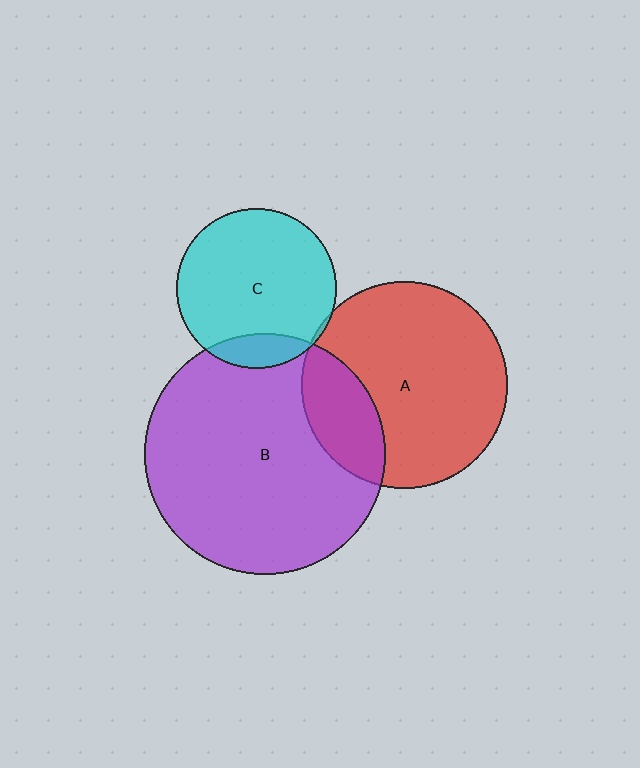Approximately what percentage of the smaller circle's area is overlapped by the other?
Approximately 20%.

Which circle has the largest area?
Circle B (purple).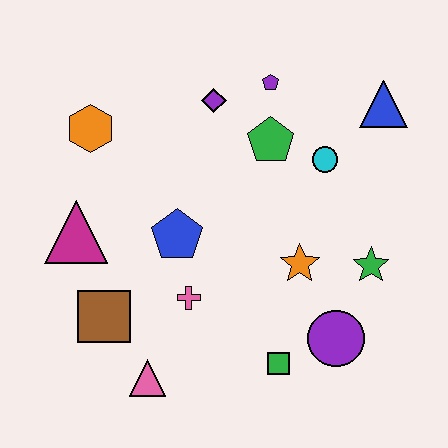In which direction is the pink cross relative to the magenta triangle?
The pink cross is to the right of the magenta triangle.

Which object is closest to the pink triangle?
The brown square is closest to the pink triangle.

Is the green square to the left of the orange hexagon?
No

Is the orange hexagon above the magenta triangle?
Yes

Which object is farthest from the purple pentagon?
The pink triangle is farthest from the purple pentagon.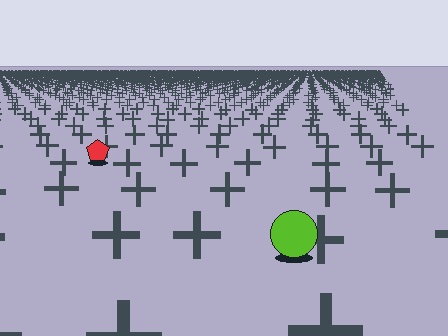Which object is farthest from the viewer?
The red pentagon is farthest from the viewer. It appears smaller and the ground texture around it is denser.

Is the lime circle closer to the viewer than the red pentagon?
Yes. The lime circle is closer — you can tell from the texture gradient: the ground texture is coarser near it.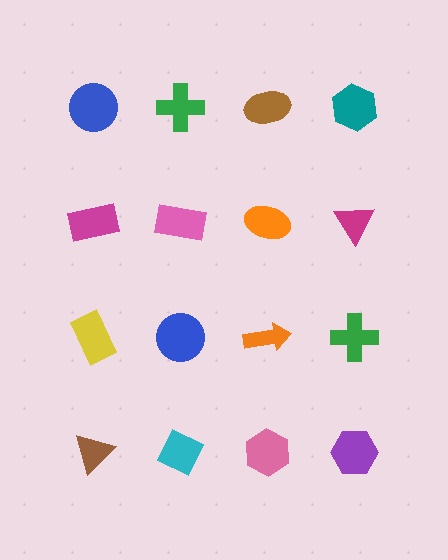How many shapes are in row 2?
4 shapes.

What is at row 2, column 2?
A pink rectangle.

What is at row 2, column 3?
An orange ellipse.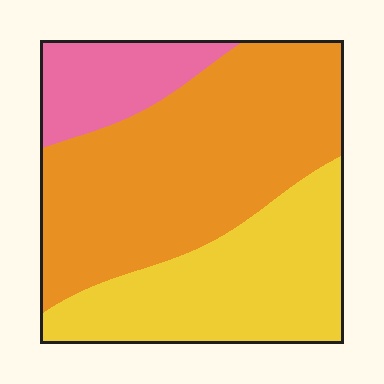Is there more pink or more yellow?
Yellow.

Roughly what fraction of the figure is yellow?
Yellow takes up about one third (1/3) of the figure.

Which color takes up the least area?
Pink, at roughly 15%.